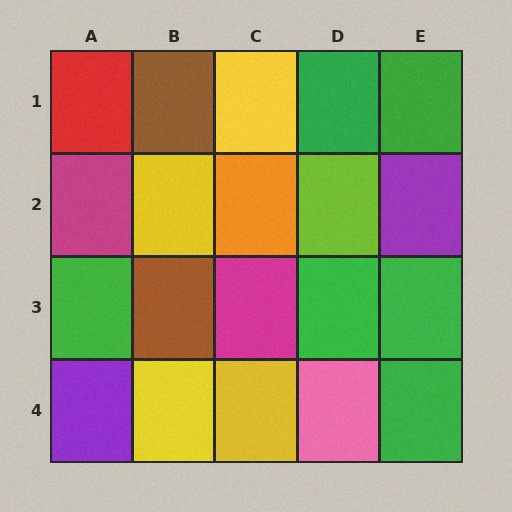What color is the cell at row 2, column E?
Purple.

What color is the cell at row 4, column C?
Yellow.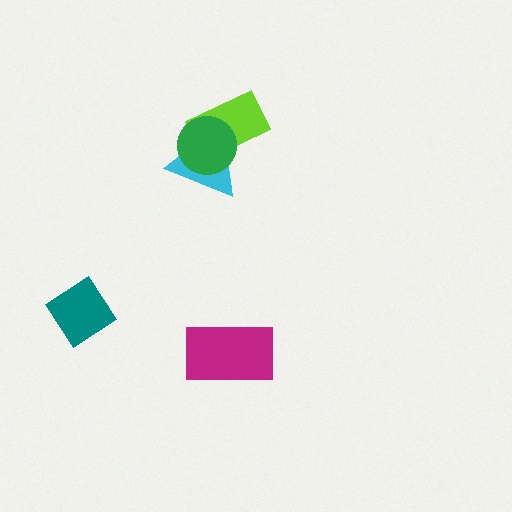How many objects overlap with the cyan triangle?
2 objects overlap with the cyan triangle.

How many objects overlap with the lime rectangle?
2 objects overlap with the lime rectangle.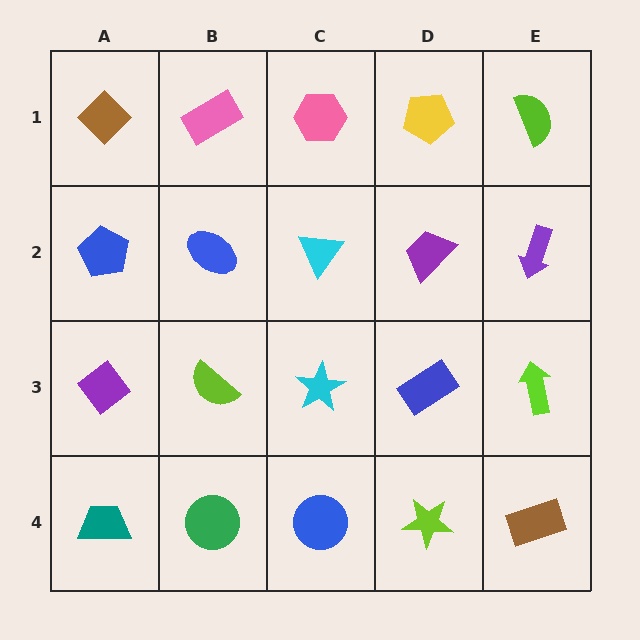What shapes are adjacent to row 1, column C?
A cyan triangle (row 2, column C), a pink rectangle (row 1, column B), a yellow pentagon (row 1, column D).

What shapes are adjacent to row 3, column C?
A cyan triangle (row 2, column C), a blue circle (row 4, column C), a lime semicircle (row 3, column B), a blue rectangle (row 3, column D).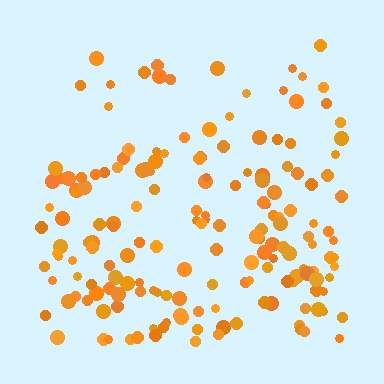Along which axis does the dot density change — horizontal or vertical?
Vertical.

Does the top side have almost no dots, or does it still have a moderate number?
Still a moderate number, just noticeably fewer than the bottom.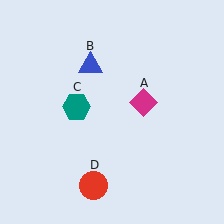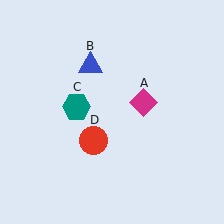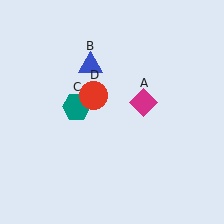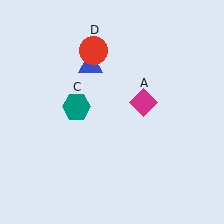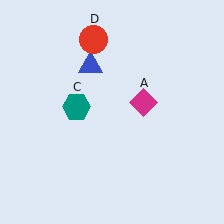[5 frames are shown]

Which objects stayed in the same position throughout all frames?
Magenta diamond (object A) and blue triangle (object B) and teal hexagon (object C) remained stationary.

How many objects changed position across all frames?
1 object changed position: red circle (object D).